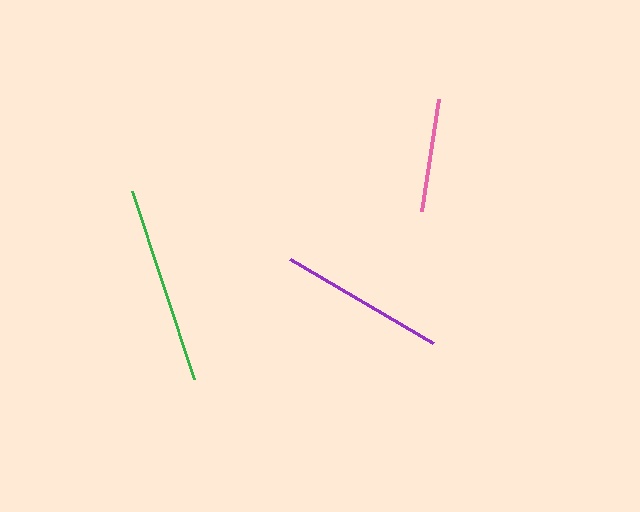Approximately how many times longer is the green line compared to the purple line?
The green line is approximately 1.2 times the length of the purple line.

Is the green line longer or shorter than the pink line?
The green line is longer than the pink line.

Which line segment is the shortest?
The pink line is the shortest at approximately 113 pixels.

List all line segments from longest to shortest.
From longest to shortest: green, purple, pink.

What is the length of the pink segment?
The pink segment is approximately 113 pixels long.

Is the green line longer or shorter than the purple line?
The green line is longer than the purple line.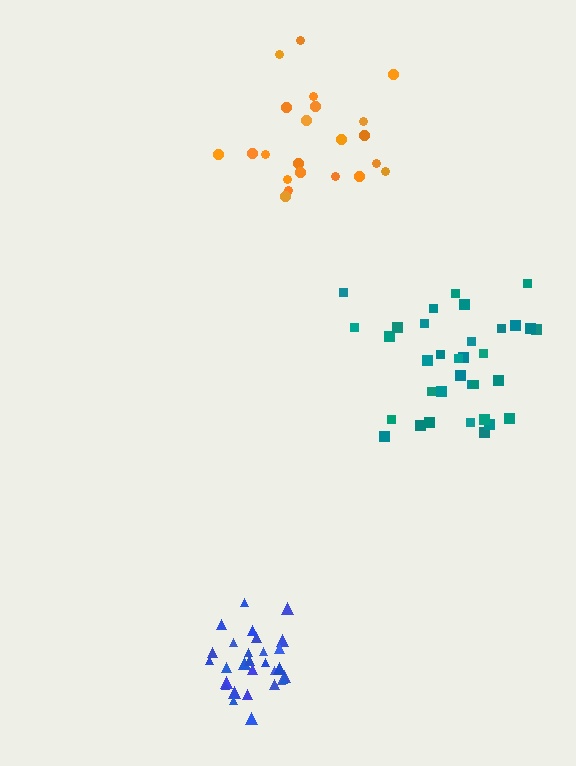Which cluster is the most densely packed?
Blue.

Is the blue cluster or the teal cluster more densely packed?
Blue.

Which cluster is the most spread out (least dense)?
Orange.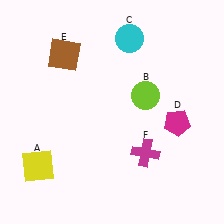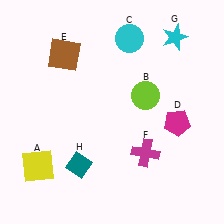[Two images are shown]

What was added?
A cyan star (G), a teal diamond (H) were added in Image 2.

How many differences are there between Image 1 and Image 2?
There are 2 differences between the two images.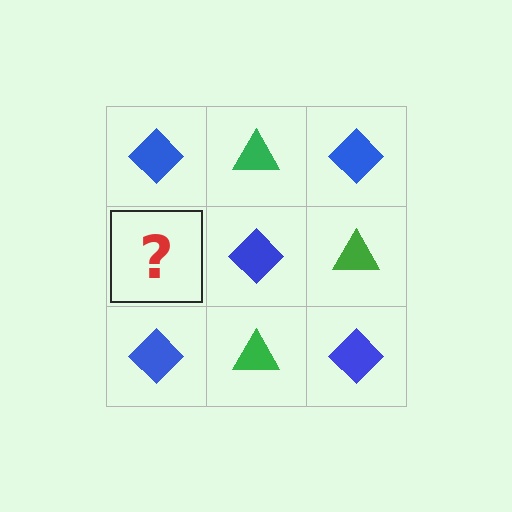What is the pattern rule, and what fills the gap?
The rule is that it alternates blue diamond and green triangle in a checkerboard pattern. The gap should be filled with a green triangle.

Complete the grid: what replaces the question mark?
The question mark should be replaced with a green triangle.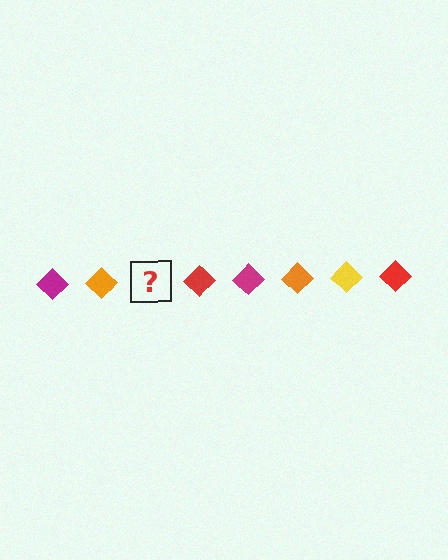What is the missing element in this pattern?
The missing element is a yellow diamond.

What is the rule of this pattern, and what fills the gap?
The rule is that the pattern cycles through magenta, orange, yellow, red diamonds. The gap should be filled with a yellow diamond.